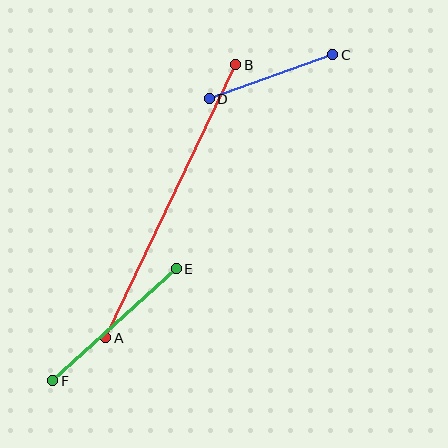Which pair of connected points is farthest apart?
Points A and B are farthest apart.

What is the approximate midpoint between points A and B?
The midpoint is at approximately (171, 201) pixels.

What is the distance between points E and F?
The distance is approximately 166 pixels.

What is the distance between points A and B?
The distance is approximately 302 pixels.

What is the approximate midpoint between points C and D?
The midpoint is at approximately (271, 77) pixels.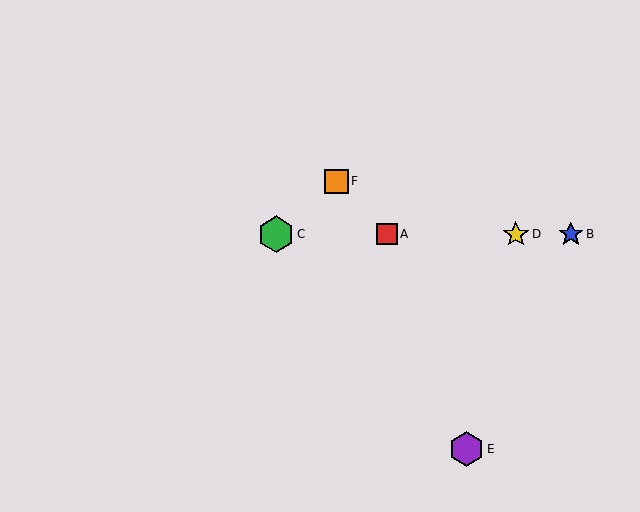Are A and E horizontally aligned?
No, A is at y≈234 and E is at y≈449.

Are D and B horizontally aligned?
Yes, both are at y≈234.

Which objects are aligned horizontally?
Objects A, B, C, D are aligned horizontally.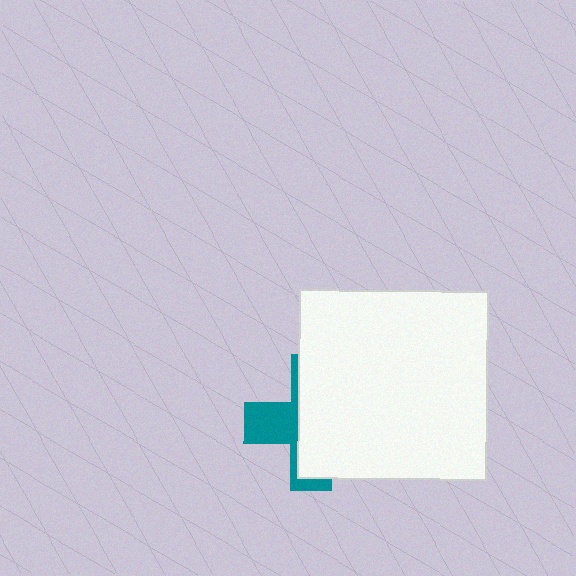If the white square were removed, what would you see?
You would see the complete teal cross.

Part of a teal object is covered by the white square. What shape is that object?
It is a cross.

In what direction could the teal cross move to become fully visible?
The teal cross could move left. That would shift it out from behind the white square entirely.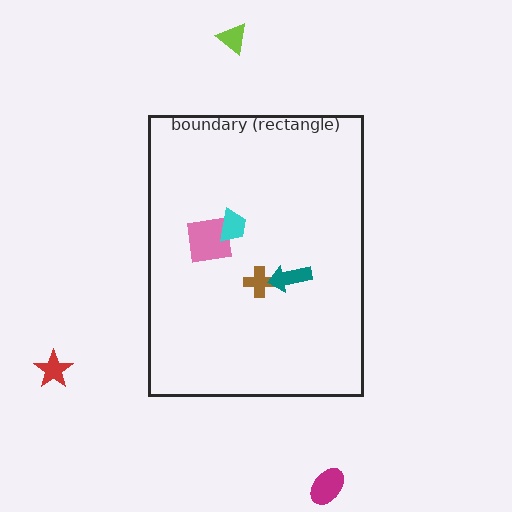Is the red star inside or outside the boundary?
Outside.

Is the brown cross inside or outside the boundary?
Inside.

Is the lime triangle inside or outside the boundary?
Outside.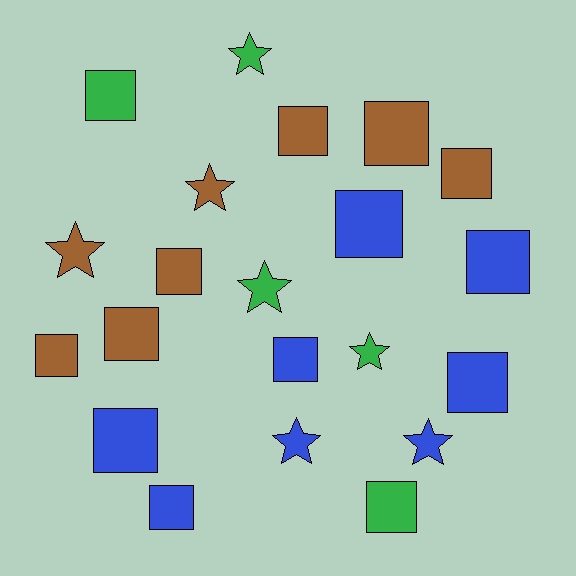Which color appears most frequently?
Brown, with 8 objects.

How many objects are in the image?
There are 21 objects.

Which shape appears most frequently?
Square, with 14 objects.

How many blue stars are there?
There are 2 blue stars.